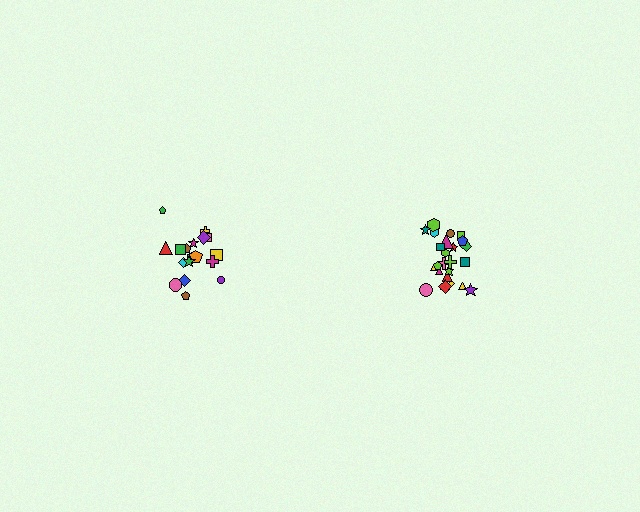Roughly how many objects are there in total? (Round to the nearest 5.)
Roughly 45 objects in total.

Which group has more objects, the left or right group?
The right group.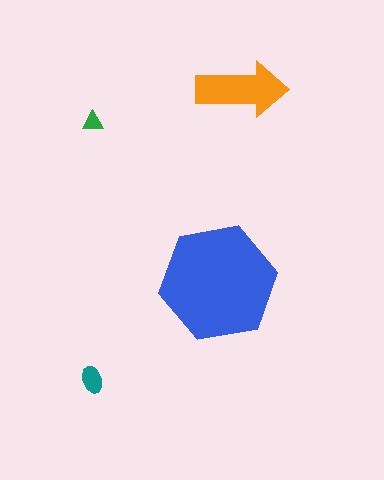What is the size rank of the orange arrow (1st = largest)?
2nd.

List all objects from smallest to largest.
The green triangle, the teal ellipse, the orange arrow, the blue hexagon.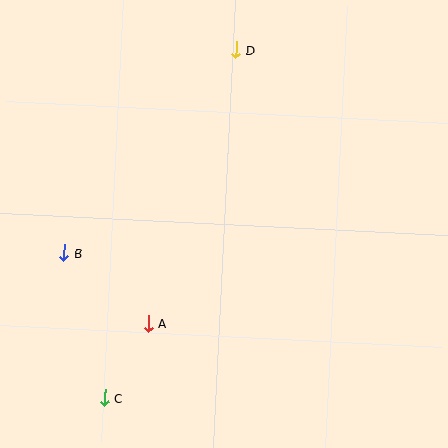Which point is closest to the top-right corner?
Point D is closest to the top-right corner.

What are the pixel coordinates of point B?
Point B is at (64, 253).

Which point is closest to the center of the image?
Point A at (148, 324) is closest to the center.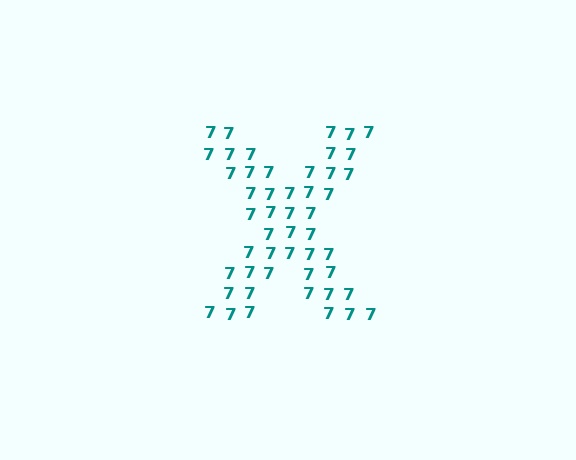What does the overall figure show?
The overall figure shows the letter X.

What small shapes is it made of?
It is made of small digit 7's.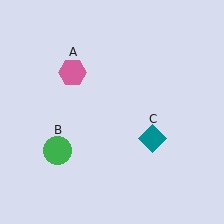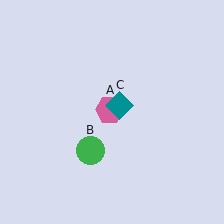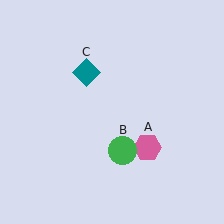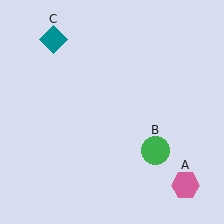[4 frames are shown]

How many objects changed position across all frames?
3 objects changed position: pink hexagon (object A), green circle (object B), teal diamond (object C).